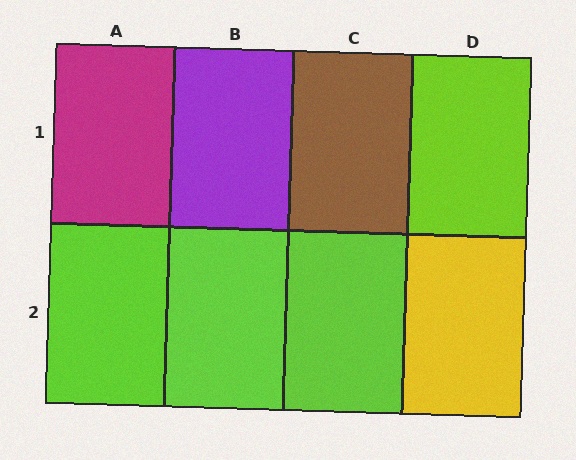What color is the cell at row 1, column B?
Purple.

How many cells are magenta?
1 cell is magenta.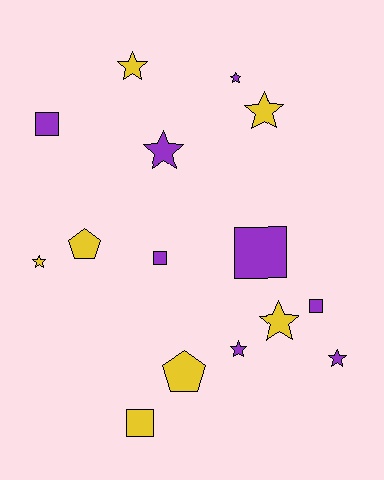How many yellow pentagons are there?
There are 2 yellow pentagons.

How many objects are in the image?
There are 15 objects.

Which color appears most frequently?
Purple, with 8 objects.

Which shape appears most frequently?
Star, with 8 objects.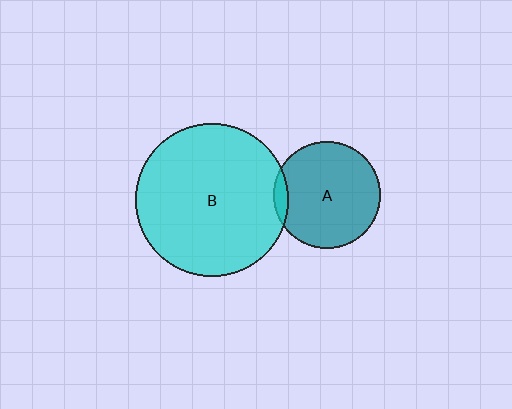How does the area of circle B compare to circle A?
Approximately 2.1 times.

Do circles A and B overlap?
Yes.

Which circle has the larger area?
Circle B (cyan).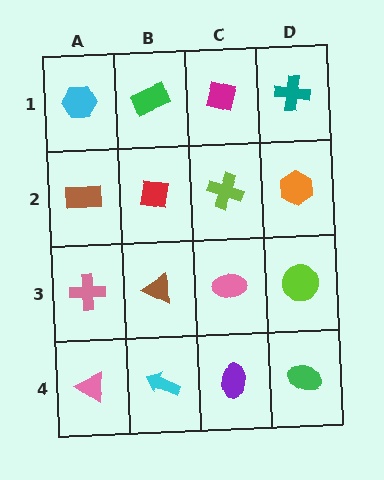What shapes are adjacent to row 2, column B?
A green rectangle (row 1, column B), a brown triangle (row 3, column B), a brown rectangle (row 2, column A), a lime cross (row 2, column C).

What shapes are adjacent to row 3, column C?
A lime cross (row 2, column C), a purple ellipse (row 4, column C), a brown triangle (row 3, column B), a lime circle (row 3, column D).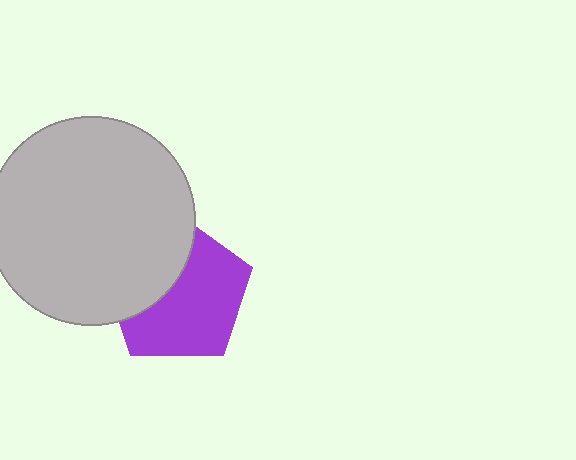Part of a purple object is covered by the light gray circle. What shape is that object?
It is a pentagon.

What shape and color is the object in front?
The object in front is a light gray circle.